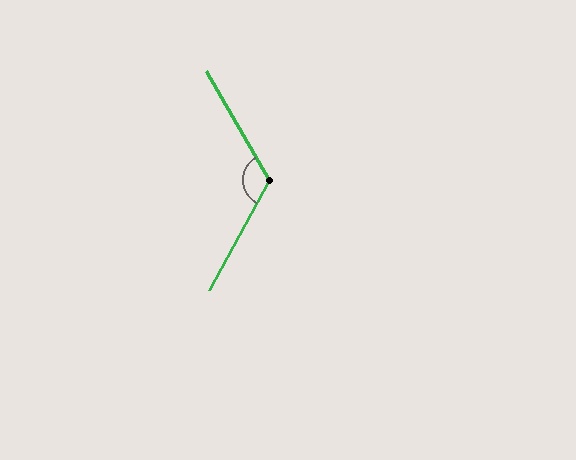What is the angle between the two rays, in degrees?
Approximately 121 degrees.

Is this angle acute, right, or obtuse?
It is obtuse.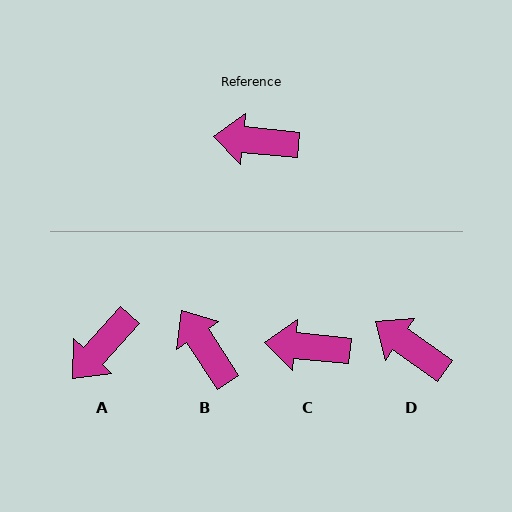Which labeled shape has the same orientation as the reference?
C.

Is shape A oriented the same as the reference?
No, it is off by about 54 degrees.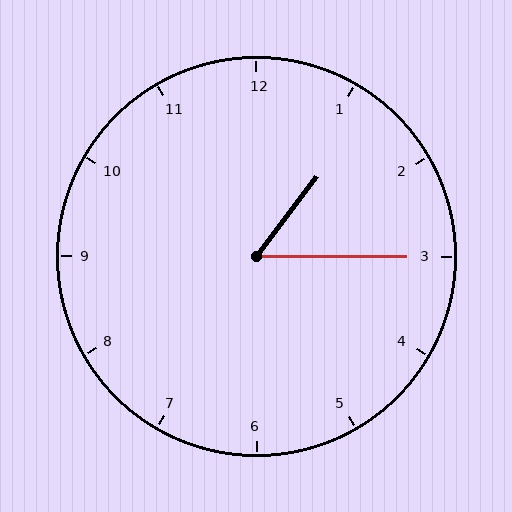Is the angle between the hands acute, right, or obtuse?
It is acute.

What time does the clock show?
1:15.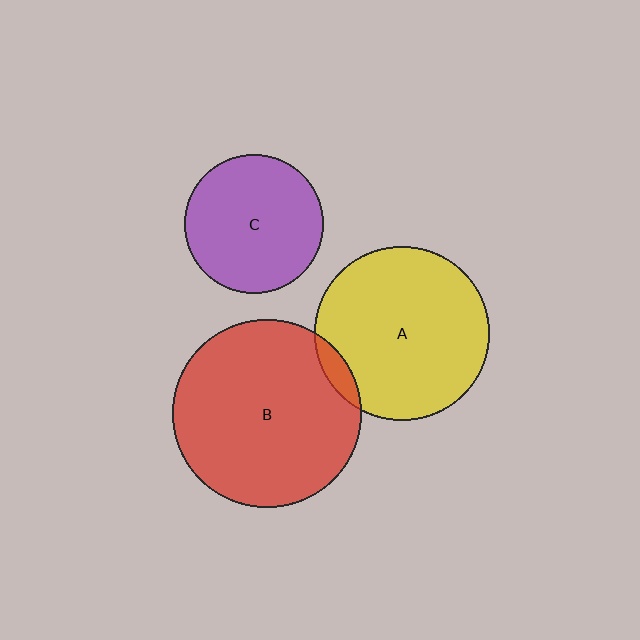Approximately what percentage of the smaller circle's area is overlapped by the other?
Approximately 5%.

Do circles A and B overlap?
Yes.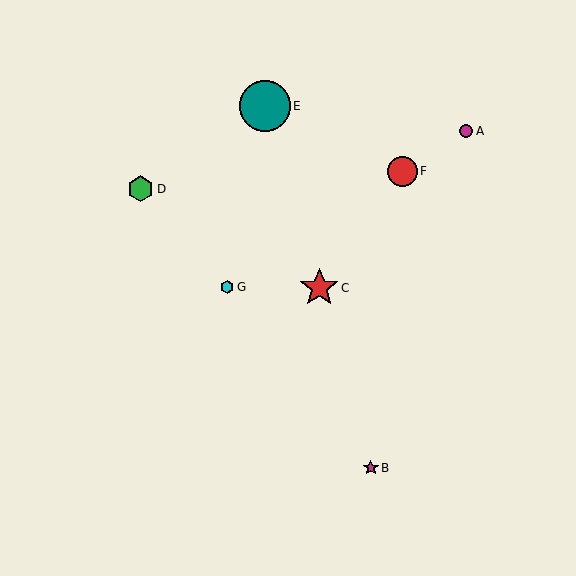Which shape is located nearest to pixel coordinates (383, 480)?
The magenta star (labeled B) at (371, 468) is nearest to that location.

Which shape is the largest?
The teal circle (labeled E) is the largest.